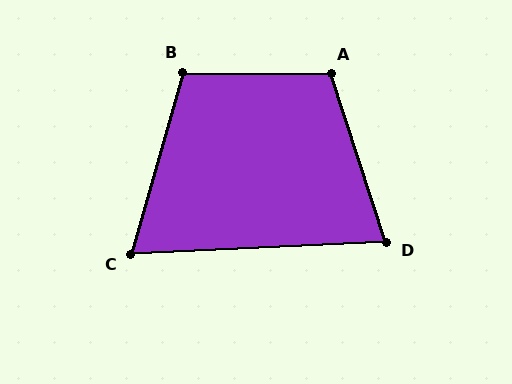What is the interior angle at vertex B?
Approximately 106 degrees (obtuse).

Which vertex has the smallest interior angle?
C, at approximately 71 degrees.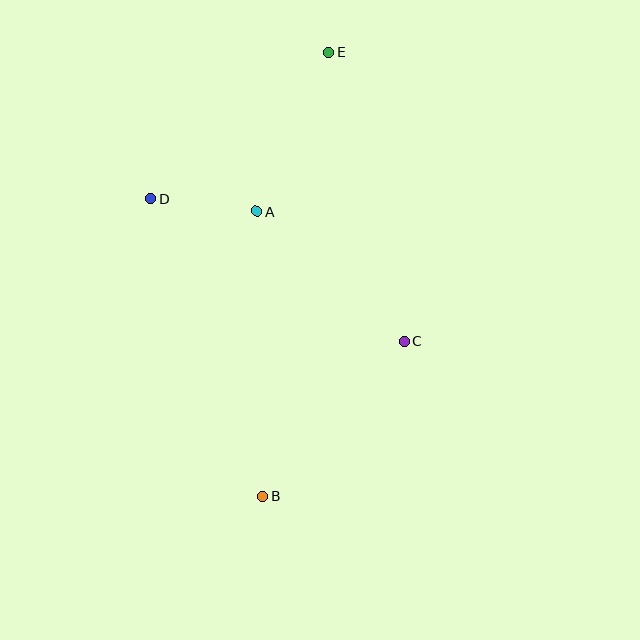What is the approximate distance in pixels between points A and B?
The distance between A and B is approximately 285 pixels.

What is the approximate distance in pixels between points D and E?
The distance between D and E is approximately 230 pixels.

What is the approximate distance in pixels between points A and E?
The distance between A and E is approximately 174 pixels.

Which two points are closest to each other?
Points A and D are closest to each other.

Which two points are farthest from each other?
Points B and E are farthest from each other.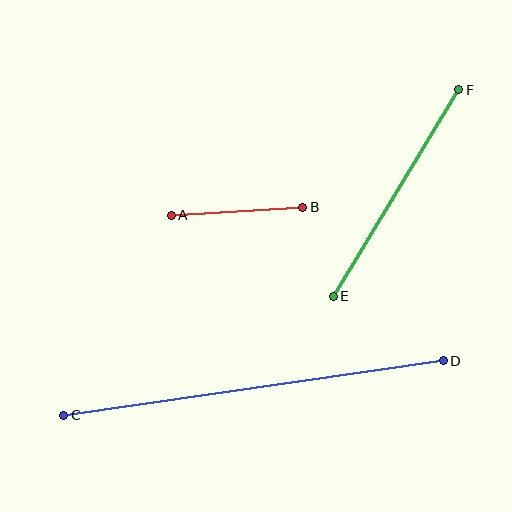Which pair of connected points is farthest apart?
Points C and D are farthest apart.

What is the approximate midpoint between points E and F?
The midpoint is at approximately (396, 193) pixels.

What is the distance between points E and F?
The distance is approximately 242 pixels.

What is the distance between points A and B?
The distance is approximately 131 pixels.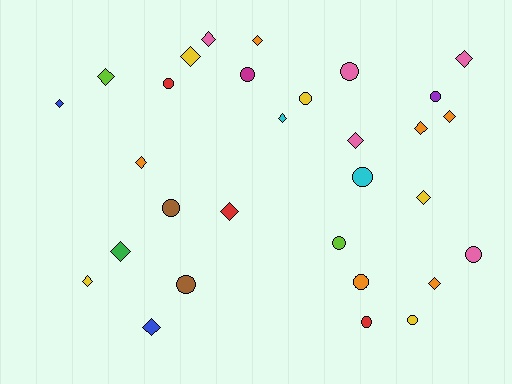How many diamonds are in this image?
There are 17 diamonds.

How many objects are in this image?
There are 30 objects.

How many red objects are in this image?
There are 3 red objects.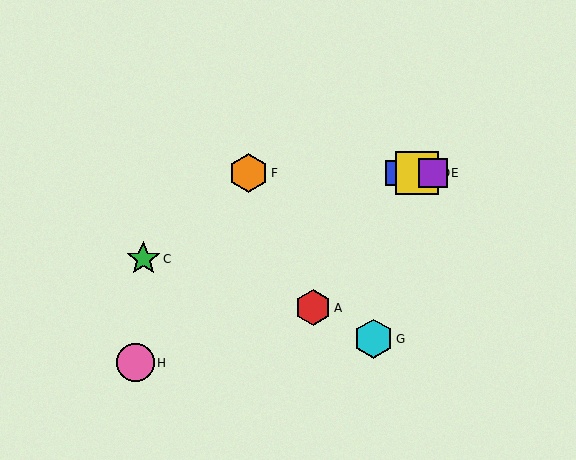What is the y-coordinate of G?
Object G is at y≈339.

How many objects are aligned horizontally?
4 objects (B, D, E, F) are aligned horizontally.